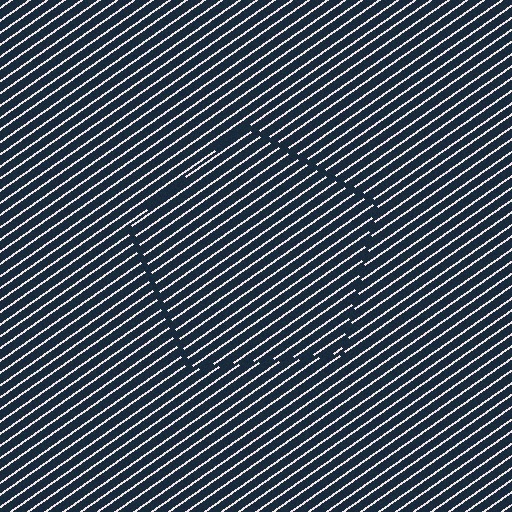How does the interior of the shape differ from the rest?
The interior of the shape contains the same grating, shifted by half a period — the contour is defined by the phase discontinuity where line-ends from the inner and outer gratings abut.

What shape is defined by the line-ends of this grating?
An illusory pentagon. The interior of the shape contains the same grating, shifted by half a period — the contour is defined by the phase discontinuity where line-ends from the inner and outer gratings abut.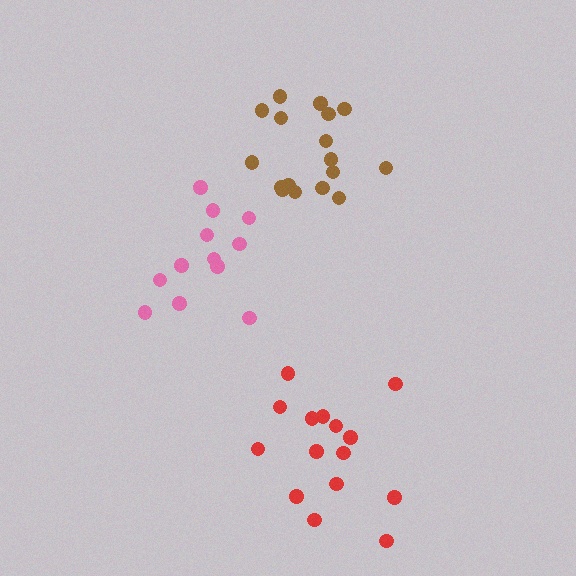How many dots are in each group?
Group 1: 15 dots, Group 2: 17 dots, Group 3: 12 dots (44 total).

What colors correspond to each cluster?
The clusters are colored: red, brown, pink.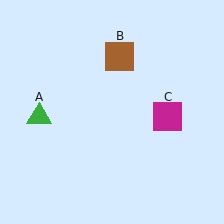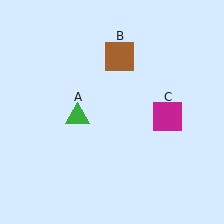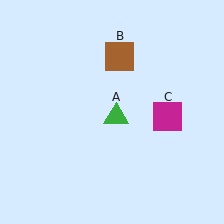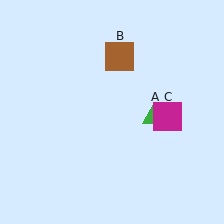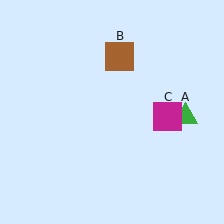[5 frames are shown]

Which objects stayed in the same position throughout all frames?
Brown square (object B) and magenta square (object C) remained stationary.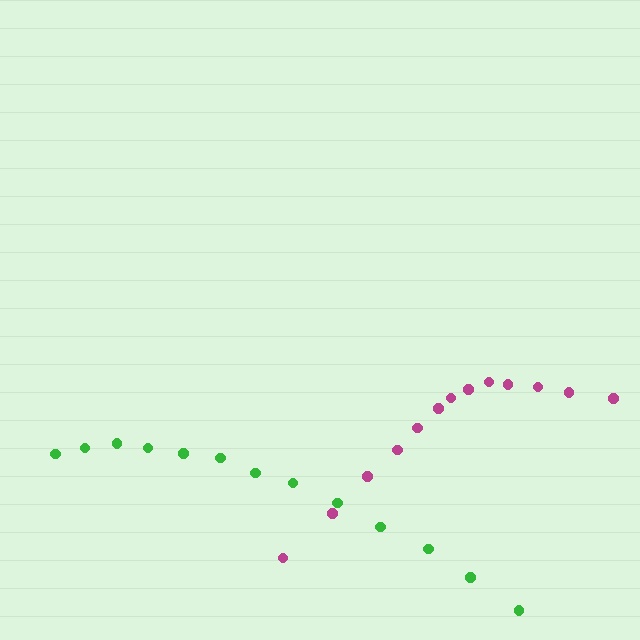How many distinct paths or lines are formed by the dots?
There are 2 distinct paths.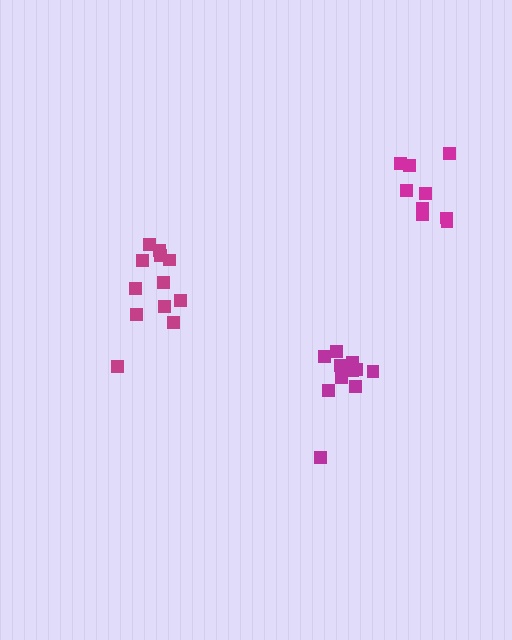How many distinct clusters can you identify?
There are 3 distinct clusters.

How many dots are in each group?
Group 1: 11 dots, Group 2: 12 dots, Group 3: 9 dots (32 total).